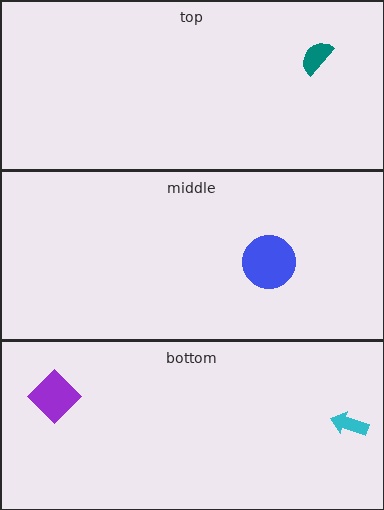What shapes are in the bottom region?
The purple diamond, the cyan arrow.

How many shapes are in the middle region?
1.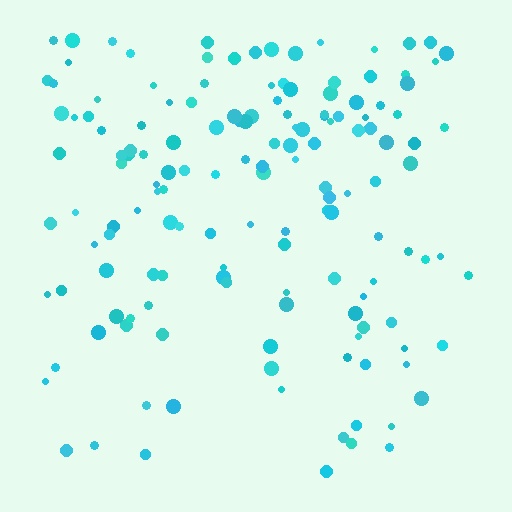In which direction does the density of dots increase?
From bottom to top, with the top side densest.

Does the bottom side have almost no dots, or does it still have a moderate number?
Still a moderate number, just noticeably fewer than the top.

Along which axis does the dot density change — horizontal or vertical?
Vertical.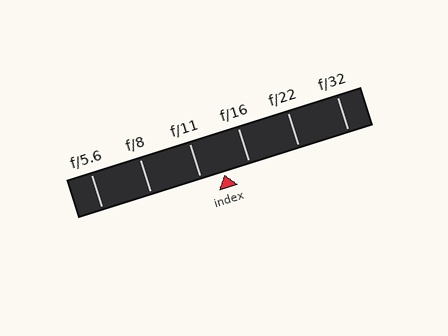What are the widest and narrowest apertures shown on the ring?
The widest aperture shown is f/5.6 and the narrowest is f/32.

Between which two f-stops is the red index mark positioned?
The index mark is between f/11 and f/16.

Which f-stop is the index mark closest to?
The index mark is closest to f/11.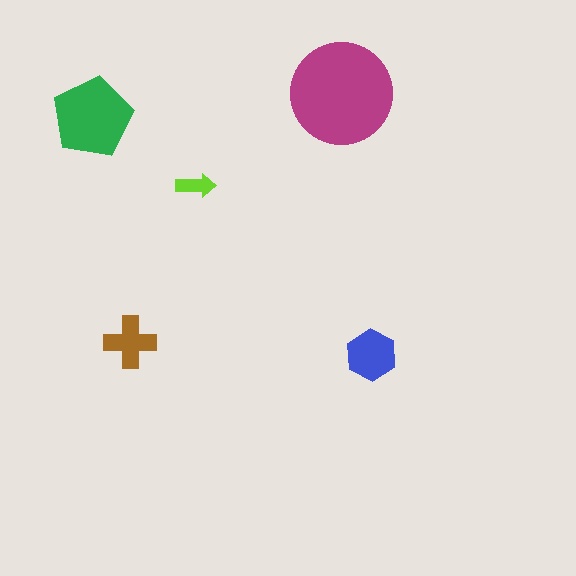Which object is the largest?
The magenta circle.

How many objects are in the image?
There are 5 objects in the image.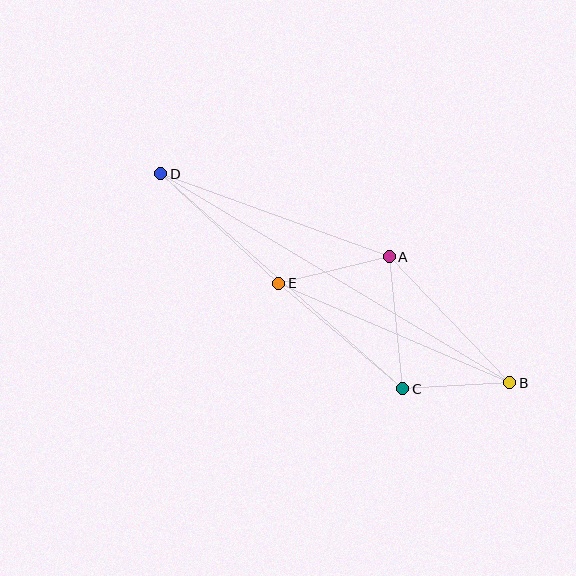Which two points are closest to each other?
Points B and C are closest to each other.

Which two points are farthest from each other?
Points B and D are farthest from each other.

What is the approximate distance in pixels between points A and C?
The distance between A and C is approximately 133 pixels.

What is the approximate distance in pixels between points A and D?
The distance between A and D is approximately 243 pixels.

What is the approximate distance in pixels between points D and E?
The distance between D and E is approximately 161 pixels.